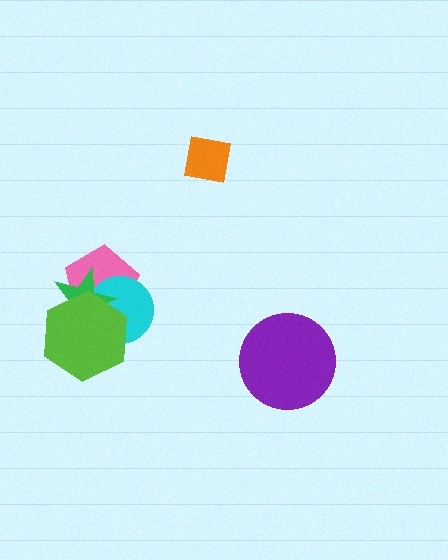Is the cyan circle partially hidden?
Yes, it is partially covered by another shape.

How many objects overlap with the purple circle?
0 objects overlap with the purple circle.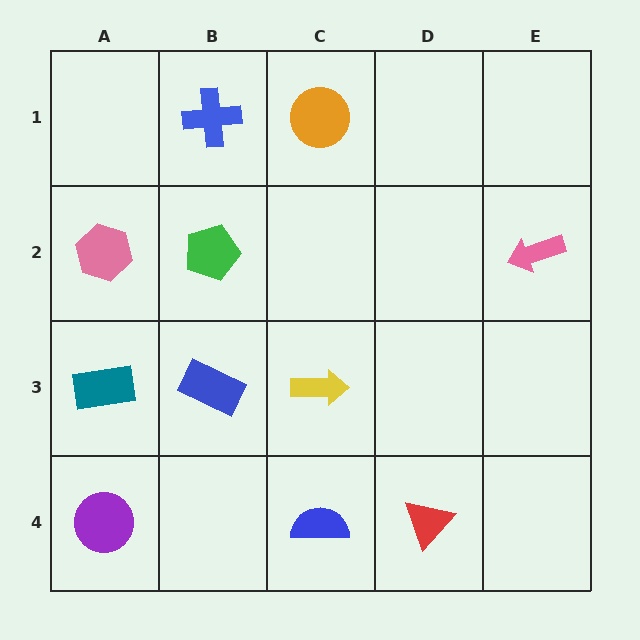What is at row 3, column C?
A yellow arrow.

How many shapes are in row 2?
3 shapes.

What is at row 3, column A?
A teal rectangle.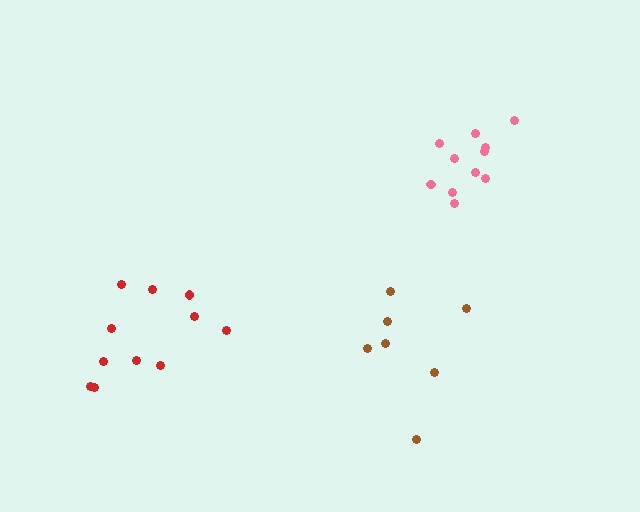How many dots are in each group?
Group 1: 11 dots, Group 2: 7 dots, Group 3: 11 dots (29 total).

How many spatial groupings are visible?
There are 3 spatial groupings.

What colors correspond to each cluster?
The clusters are colored: red, brown, pink.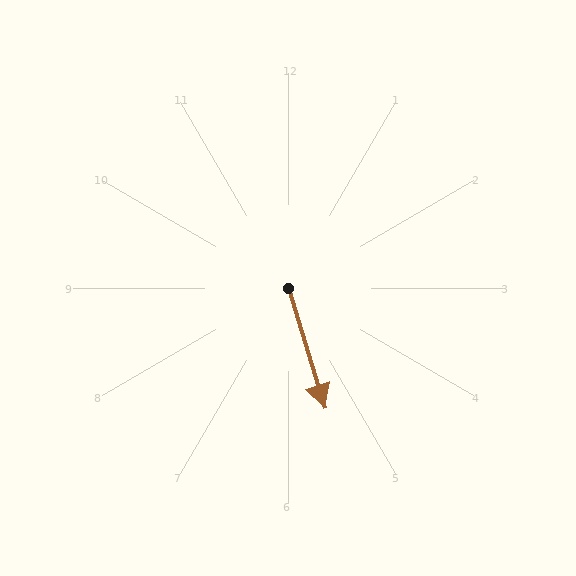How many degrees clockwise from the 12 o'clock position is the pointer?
Approximately 163 degrees.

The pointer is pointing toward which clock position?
Roughly 5 o'clock.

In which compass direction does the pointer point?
South.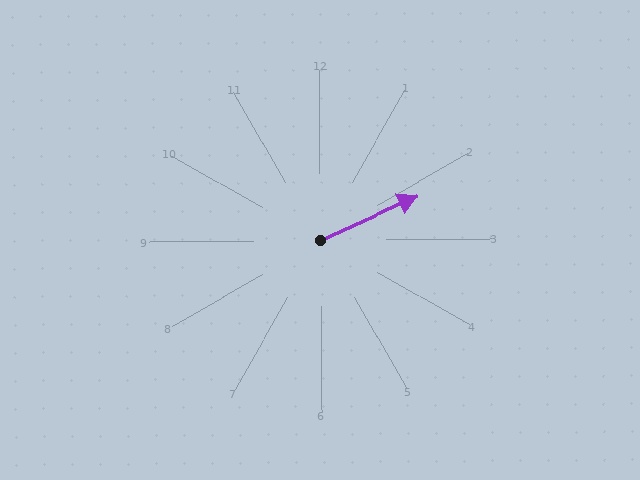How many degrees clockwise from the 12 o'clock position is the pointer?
Approximately 66 degrees.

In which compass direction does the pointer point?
Northeast.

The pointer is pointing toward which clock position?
Roughly 2 o'clock.